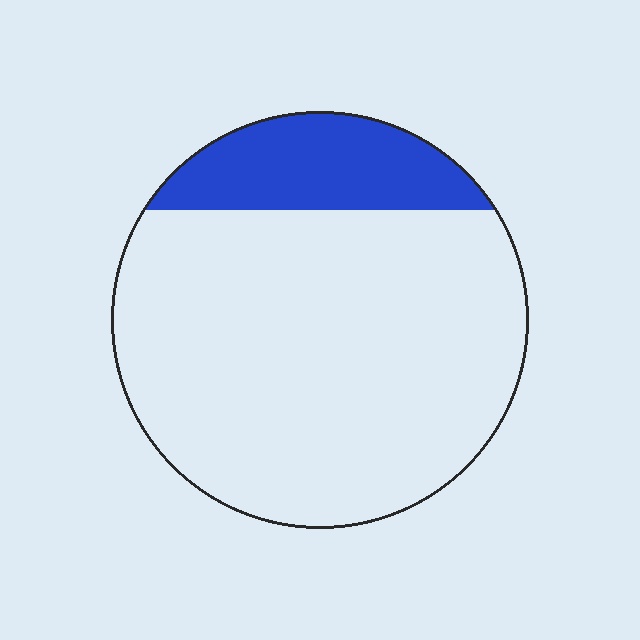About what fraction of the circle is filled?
About one sixth (1/6).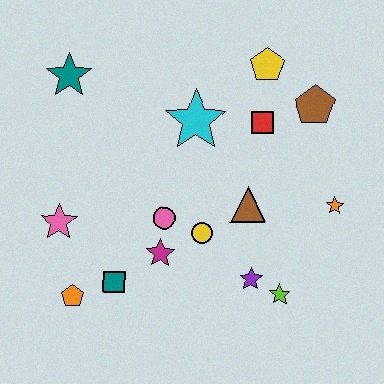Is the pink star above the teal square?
Yes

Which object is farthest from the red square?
The orange pentagon is farthest from the red square.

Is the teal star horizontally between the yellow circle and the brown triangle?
No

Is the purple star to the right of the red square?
No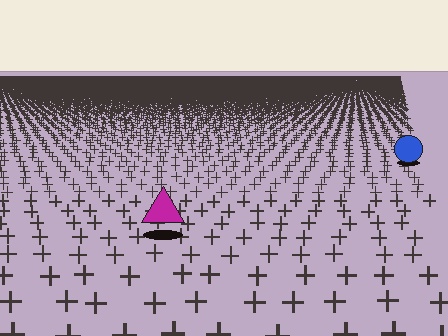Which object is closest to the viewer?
The magenta triangle is closest. The texture marks near it are larger and more spread out.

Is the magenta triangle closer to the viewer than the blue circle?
Yes. The magenta triangle is closer — you can tell from the texture gradient: the ground texture is coarser near it.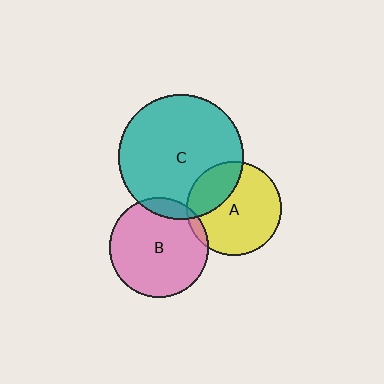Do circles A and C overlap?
Yes.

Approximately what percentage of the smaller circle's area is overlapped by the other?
Approximately 30%.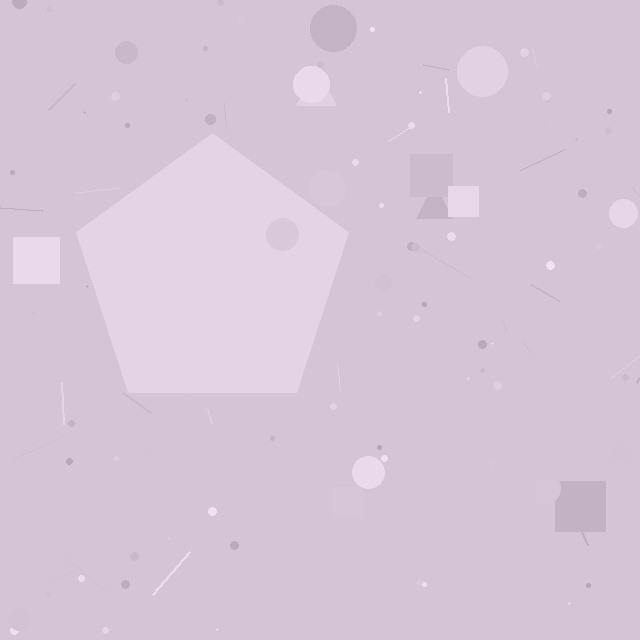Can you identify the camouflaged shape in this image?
The camouflaged shape is a pentagon.